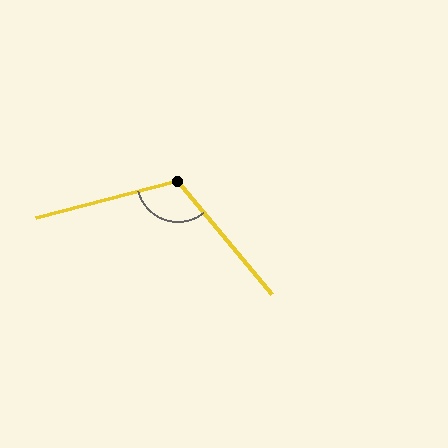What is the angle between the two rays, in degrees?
Approximately 115 degrees.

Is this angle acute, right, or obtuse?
It is obtuse.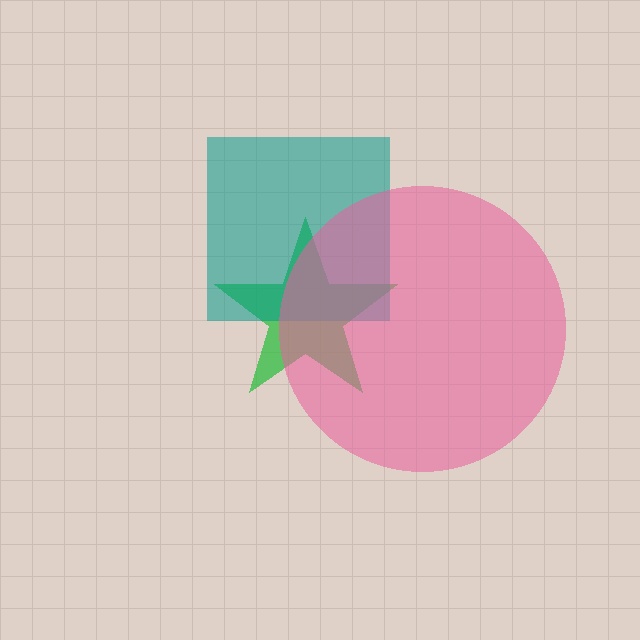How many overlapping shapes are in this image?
There are 3 overlapping shapes in the image.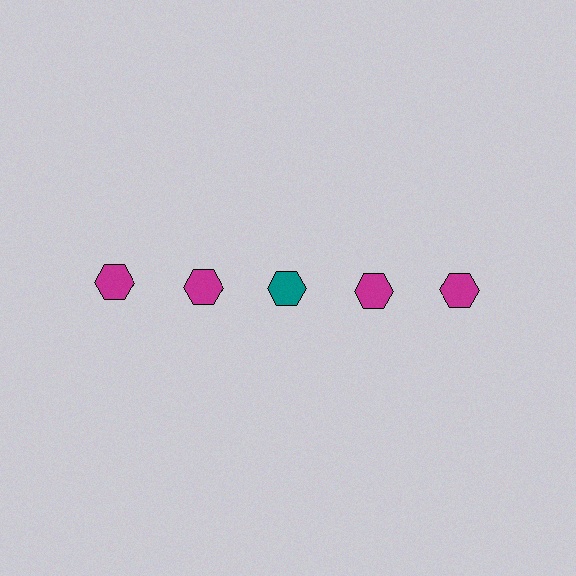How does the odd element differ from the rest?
It has a different color: teal instead of magenta.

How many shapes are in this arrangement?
There are 5 shapes arranged in a grid pattern.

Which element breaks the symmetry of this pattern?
The teal hexagon in the top row, center column breaks the symmetry. All other shapes are magenta hexagons.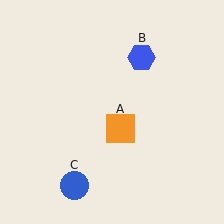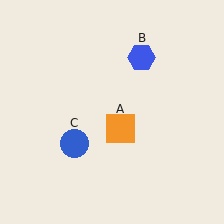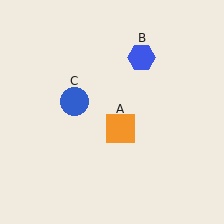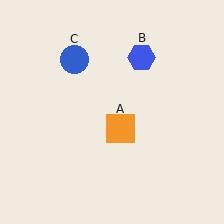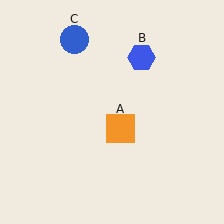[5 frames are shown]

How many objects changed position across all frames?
1 object changed position: blue circle (object C).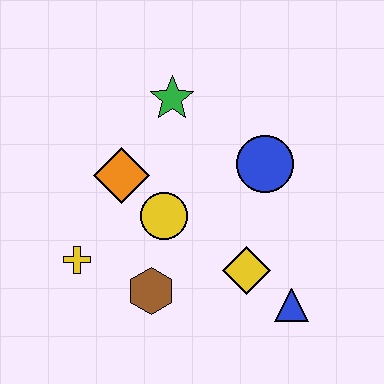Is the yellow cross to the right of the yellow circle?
No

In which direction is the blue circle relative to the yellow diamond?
The blue circle is above the yellow diamond.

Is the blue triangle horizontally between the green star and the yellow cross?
No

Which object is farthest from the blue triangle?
The green star is farthest from the blue triangle.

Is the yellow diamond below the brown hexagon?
No